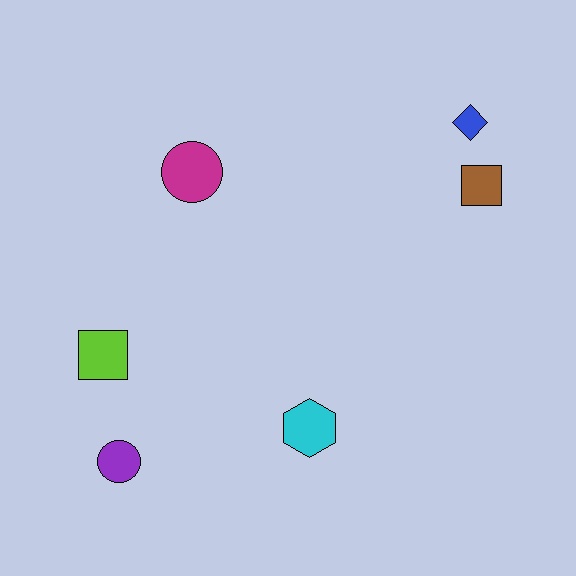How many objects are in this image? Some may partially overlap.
There are 6 objects.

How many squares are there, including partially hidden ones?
There are 2 squares.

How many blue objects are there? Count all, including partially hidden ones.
There is 1 blue object.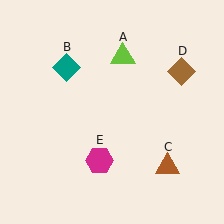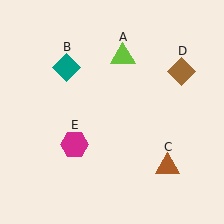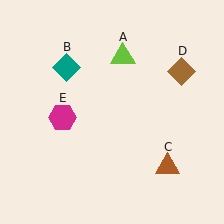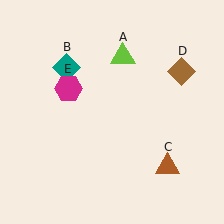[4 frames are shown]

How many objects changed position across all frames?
1 object changed position: magenta hexagon (object E).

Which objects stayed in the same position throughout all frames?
Lime triangle (object A) and teal diamond (object B) and brown triangle (object C) and brown diamond (object D) remained stationary.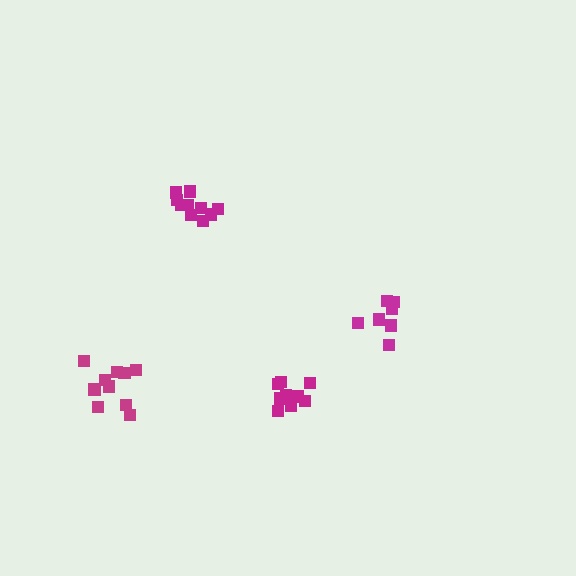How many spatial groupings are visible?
There are 4 spatial groupings.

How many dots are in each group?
Group 1: 10 dots, Group 2: 10 dots, Group 3: 11 dots, Group 4: 7 dots (38 total).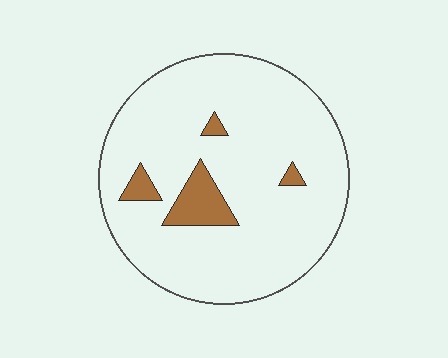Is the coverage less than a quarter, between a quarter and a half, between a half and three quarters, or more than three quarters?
Less than a quarter.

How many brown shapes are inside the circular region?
4.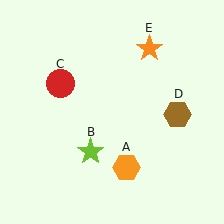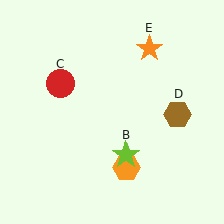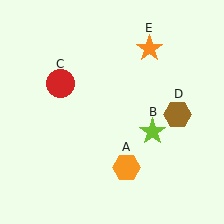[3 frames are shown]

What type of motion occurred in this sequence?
The lime star (object B) rotated counterclockwise around the center of the scene.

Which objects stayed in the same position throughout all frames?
Orange hexagon (object A) and red circle (object C) and brown hexagon (object D) and orange star (object E) remained stationary.